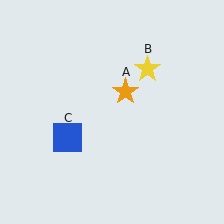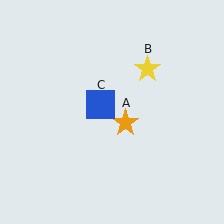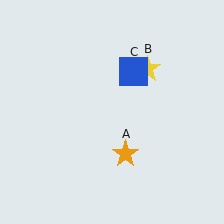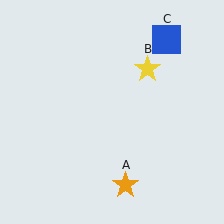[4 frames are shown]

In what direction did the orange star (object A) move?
The orange star (object A) moved down.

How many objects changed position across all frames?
2 objects changed position: orange star (object A), blue square (object C).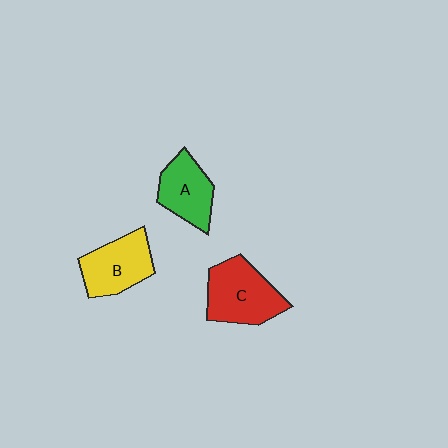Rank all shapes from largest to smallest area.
From largest to smallest: C (red), B (yellow), A (green).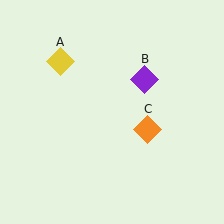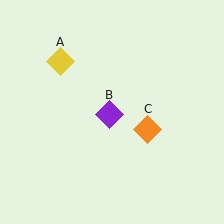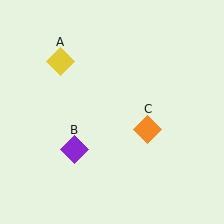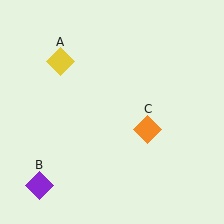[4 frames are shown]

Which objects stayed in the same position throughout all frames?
Yellow diamond (object A) and orange diamond (object C) remained stationary.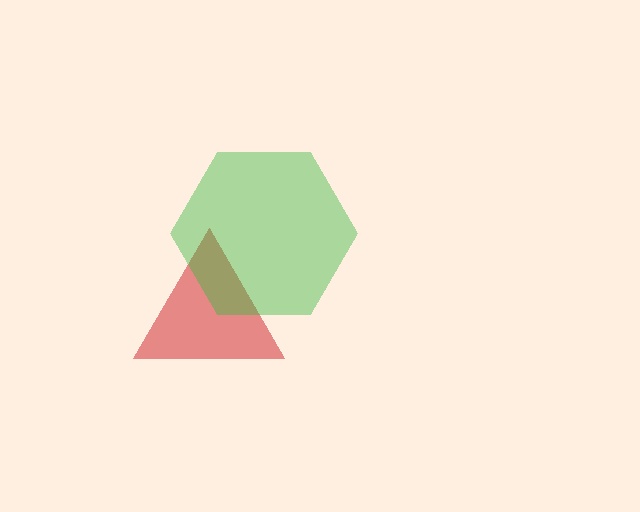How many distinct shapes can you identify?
There are 2 distinct shapes: a red triangle, a green hexagon.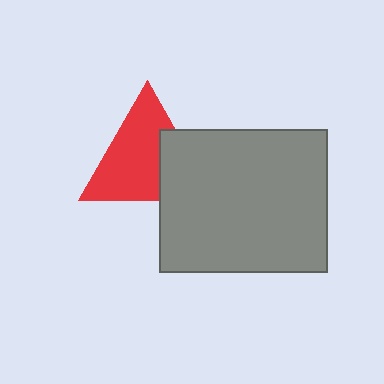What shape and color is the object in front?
The object in front is a gray rectangle.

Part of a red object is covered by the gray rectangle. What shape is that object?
It is a triangle.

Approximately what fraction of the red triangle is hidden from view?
Roughly 31% of the red triangle is hidden behind the gray rectangle.